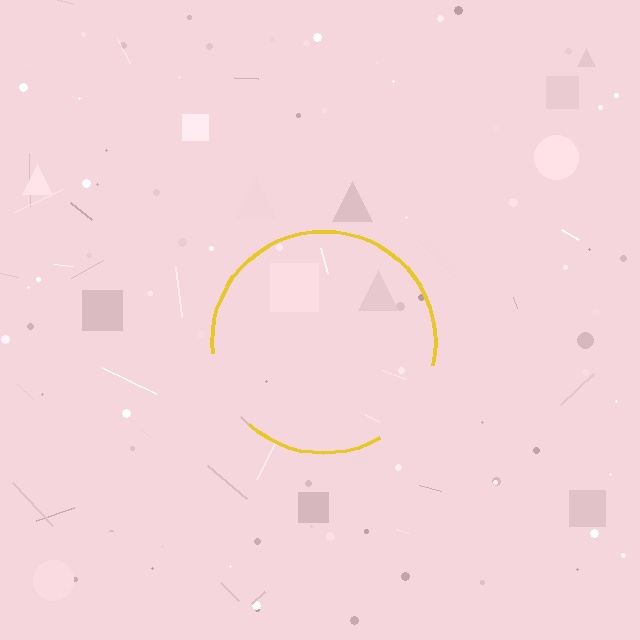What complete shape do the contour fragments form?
The contour fragments form a circle.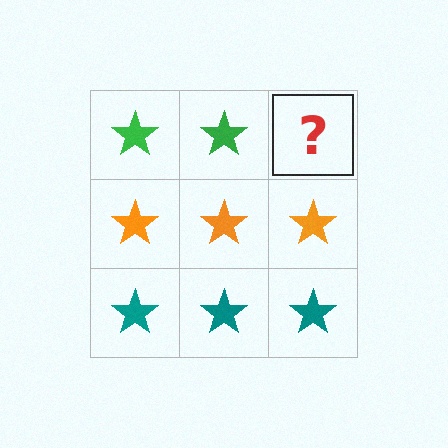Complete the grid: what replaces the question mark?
The question mark should be replaced with a green star.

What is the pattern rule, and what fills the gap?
The rule is that each row has a consistent color. The gap should be filled with a green star.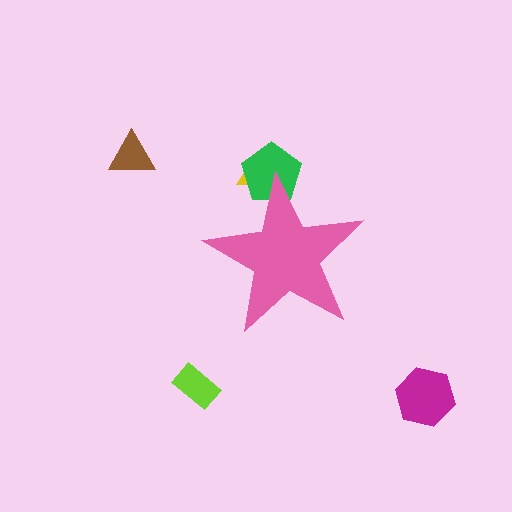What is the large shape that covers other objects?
A pink star.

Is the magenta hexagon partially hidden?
No, the magenta hexagon is fully visible.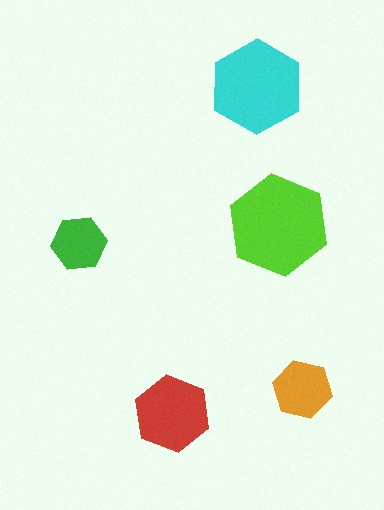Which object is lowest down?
The red hexagon is bottommost.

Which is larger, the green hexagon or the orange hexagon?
The orange one.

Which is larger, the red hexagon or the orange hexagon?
The red one.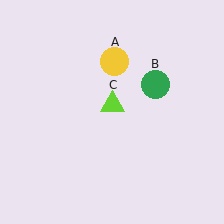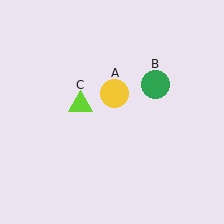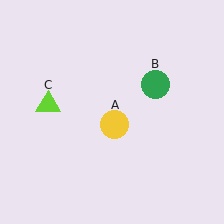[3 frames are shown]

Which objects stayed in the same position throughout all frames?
Green circle (object B) remained stationary.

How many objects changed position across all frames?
2 objects changed position: yellow circle (object A), lime triangle (object C).